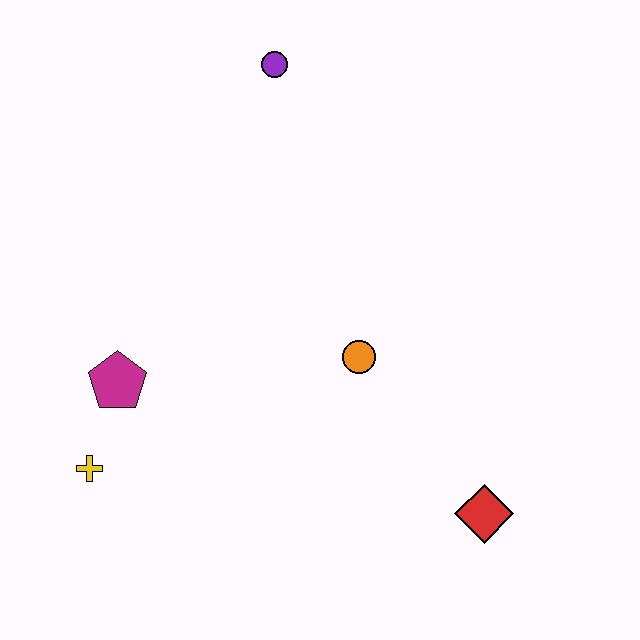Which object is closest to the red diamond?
The orange circle is closest to the red diamond.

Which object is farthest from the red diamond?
The purple circle is farthest from the red diamond.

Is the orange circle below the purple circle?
Yes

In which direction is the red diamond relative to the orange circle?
The red diamond is below the orange circle.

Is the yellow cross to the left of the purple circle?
Yes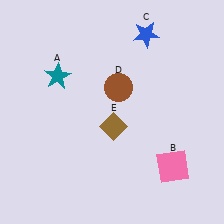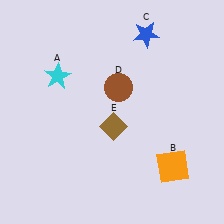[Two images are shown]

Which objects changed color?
A changed from teal to cyan. B changed from pink to orange.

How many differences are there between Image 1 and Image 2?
There are 2 differences between the two images.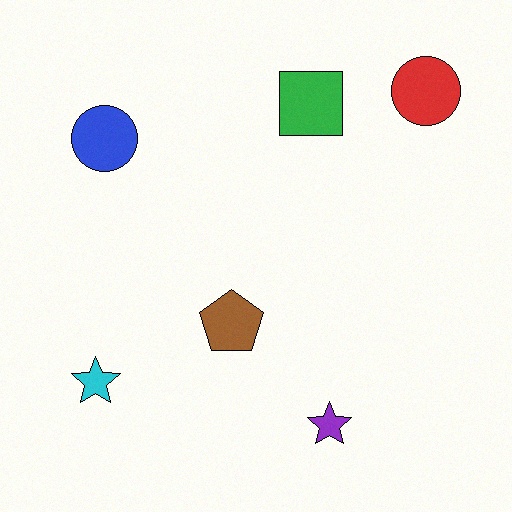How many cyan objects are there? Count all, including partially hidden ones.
There is 1 cyan object.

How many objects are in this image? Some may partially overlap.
There are 6 objects.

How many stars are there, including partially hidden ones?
There are 2 stars.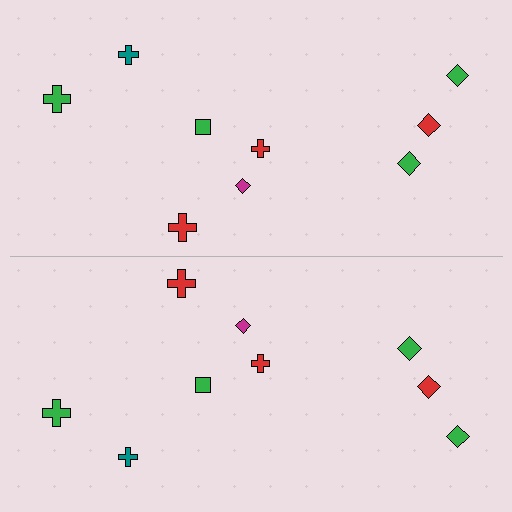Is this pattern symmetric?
Yes, this pattern has bilateral (reflection) symmetry.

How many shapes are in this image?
There are 18 shapes in this image.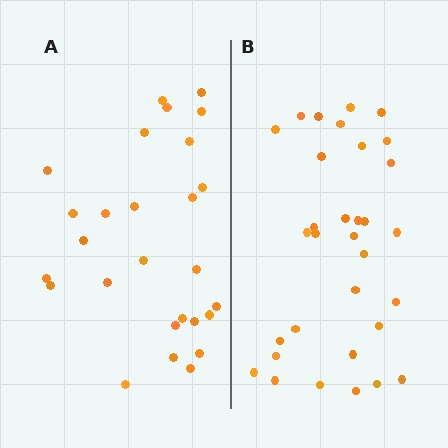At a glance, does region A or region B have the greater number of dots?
Region B (the right region) has more dots.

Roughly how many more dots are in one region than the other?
Region B has about 5 more dots than region A.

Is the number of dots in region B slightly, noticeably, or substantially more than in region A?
Region B has only slightly more — the two regions are fairly close. The ratio is roughly 1.2 to 1.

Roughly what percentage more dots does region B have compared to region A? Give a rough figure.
About 20% more.